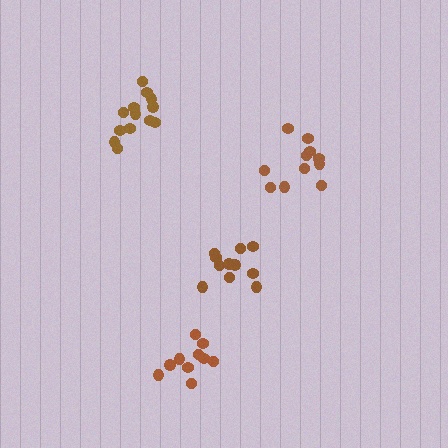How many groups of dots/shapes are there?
There are 4 groups.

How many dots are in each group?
Group 1: 11 dots, Group 2: 10 dots, Group 3: 11 dots, Group 4: 13 dots (45 total).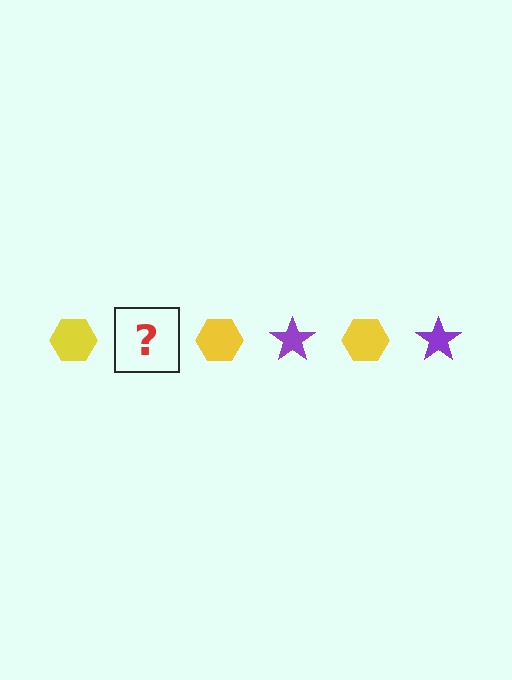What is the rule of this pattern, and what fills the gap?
The rule is that the pattern alternates between yellow hexagon and purple star. The gap should be filled with a purple star.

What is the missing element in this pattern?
The missing element is a purple star.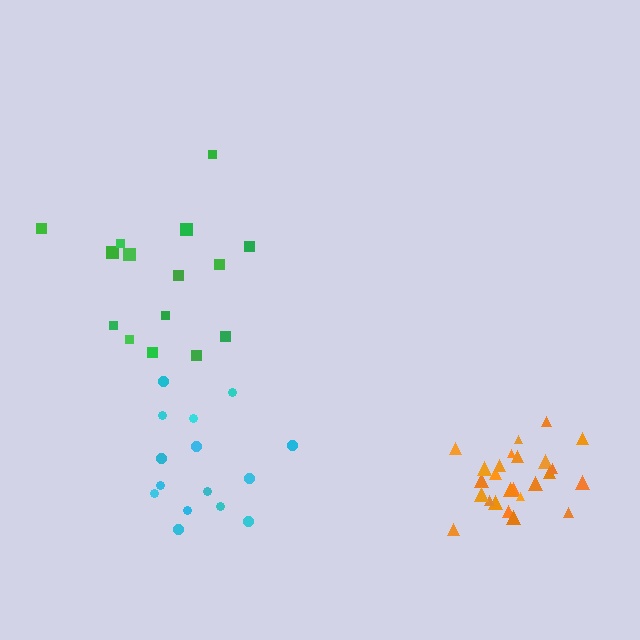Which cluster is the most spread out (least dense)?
Green.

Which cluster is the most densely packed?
Orange.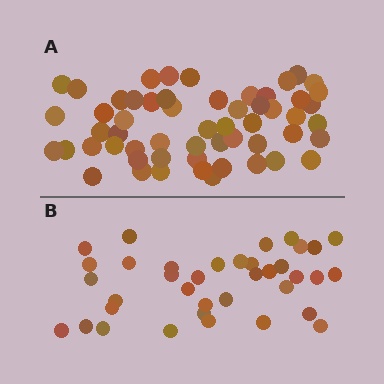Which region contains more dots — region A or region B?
Region A (the top region) has more dots.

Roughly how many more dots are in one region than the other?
Region A has approximately 20 more dots than region B.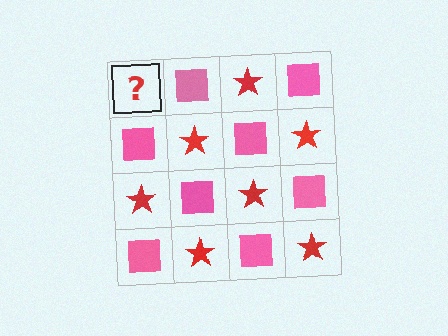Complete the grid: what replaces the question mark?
The question mark should be replaced with a red star.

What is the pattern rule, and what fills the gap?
The rule is that it alternates red star and pink square in a checkerboard pattern. The gap should be filled with a red star.